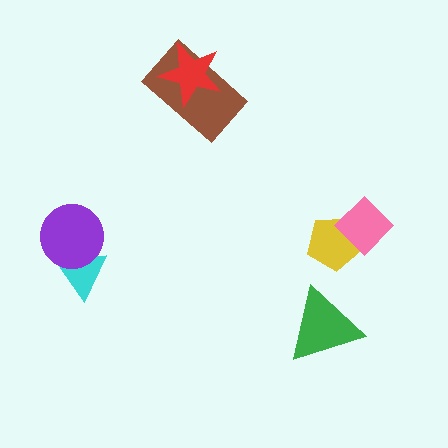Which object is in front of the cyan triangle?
The purple circle is in front of the cyan triangle.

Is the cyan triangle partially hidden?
Yes, it is partially covered by another shape.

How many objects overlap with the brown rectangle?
1 object overlaps with the brown rectangle.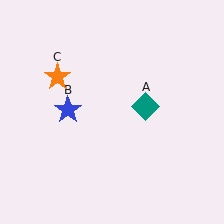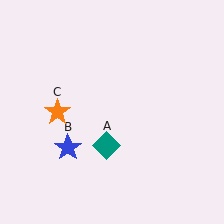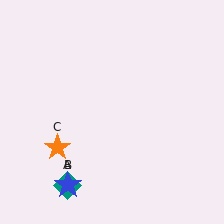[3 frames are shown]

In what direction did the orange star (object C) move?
The orange star (object C) moved down.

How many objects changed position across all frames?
3 objects changed position: teal diamond (object A), blue star (object B), orange star (object C).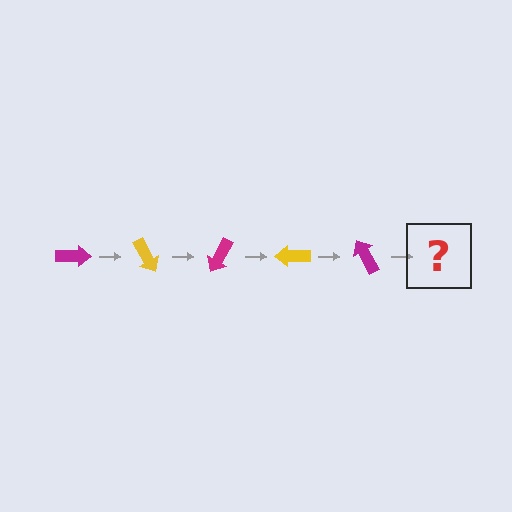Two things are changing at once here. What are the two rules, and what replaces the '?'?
The two rules are that it rotates 60 degrees each step and the color cycles through magenta and yellow. The '?' should be a yellow arrow, rotated 300 degrees from the start.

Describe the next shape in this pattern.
It should be a yellow arrow, rotated 300 degrees from the start.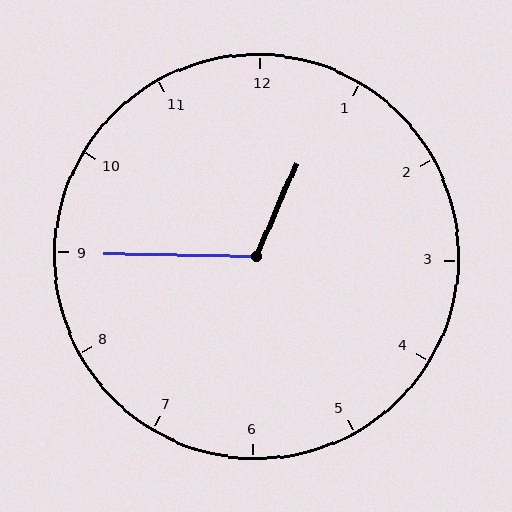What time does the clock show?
12:45.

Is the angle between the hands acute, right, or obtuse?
It is obtuse.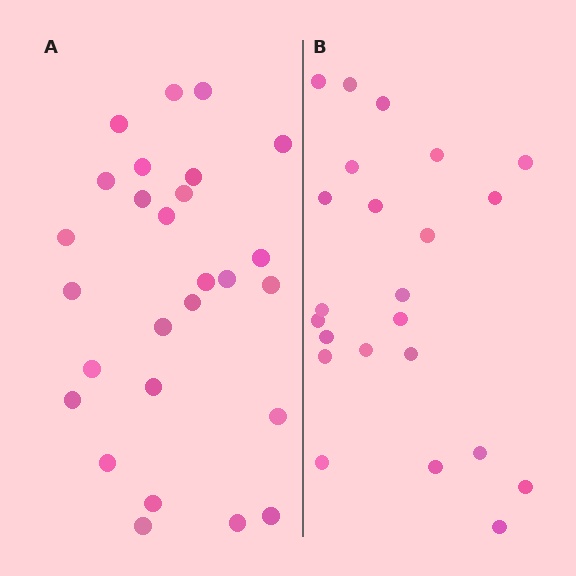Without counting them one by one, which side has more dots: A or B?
Region A (the left region) has more dots.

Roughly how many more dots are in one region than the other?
Region A has about 4 more dots than region B.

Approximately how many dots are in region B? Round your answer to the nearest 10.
About 20 dots. (The exact count is 23, which rounds to 20.)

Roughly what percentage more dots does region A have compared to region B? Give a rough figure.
About 15% more.